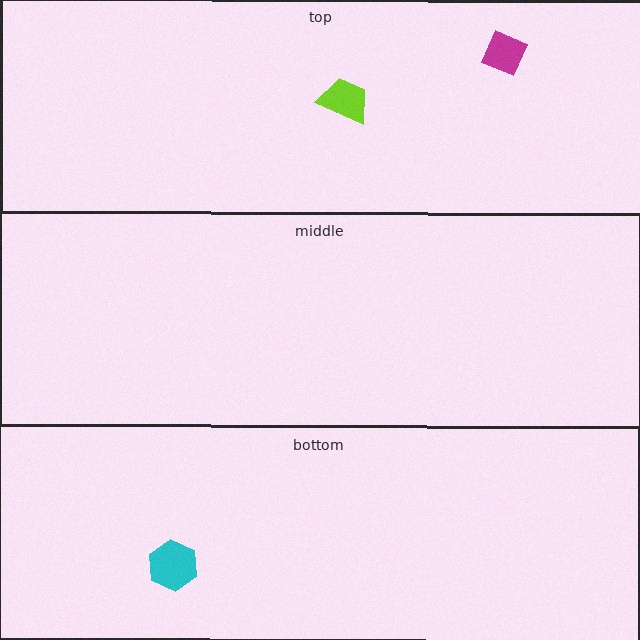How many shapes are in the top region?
2.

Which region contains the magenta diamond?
The top region.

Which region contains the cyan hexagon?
The bottom region.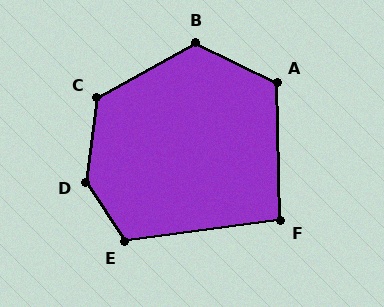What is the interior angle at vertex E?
Approximately 116 degrees (obtuse).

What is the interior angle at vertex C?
Approximately 126 degrees (obtuse).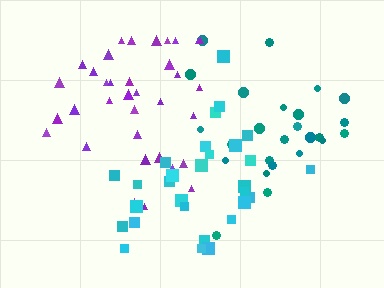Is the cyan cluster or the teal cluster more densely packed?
Teal.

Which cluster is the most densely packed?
Teal.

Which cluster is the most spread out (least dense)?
Cyan.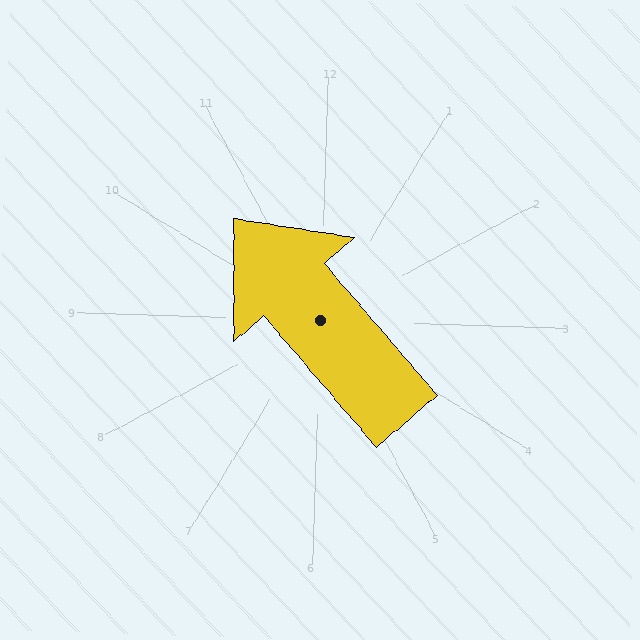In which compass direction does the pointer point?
Northwest.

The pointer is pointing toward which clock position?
Roughly 11 o'clock.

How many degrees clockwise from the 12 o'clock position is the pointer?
Approximately 318 degrees.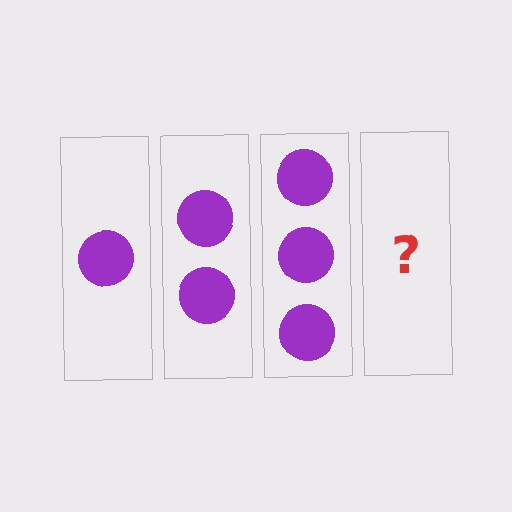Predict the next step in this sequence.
The next step is 4 circles.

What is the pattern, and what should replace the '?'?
The pattern is that each step adds one more circle. The '?' should be 4 circles.